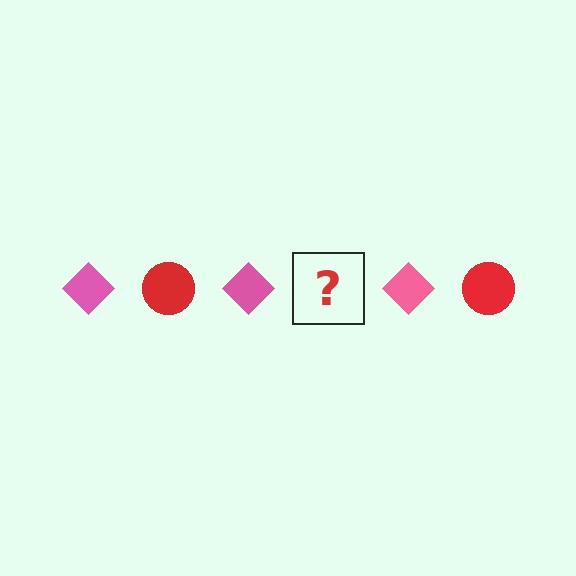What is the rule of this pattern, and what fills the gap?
The rule is that the pattern alternates between pink diamond and red circle. The gap should be filled with a red circle.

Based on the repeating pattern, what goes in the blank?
The blank should be a red circle.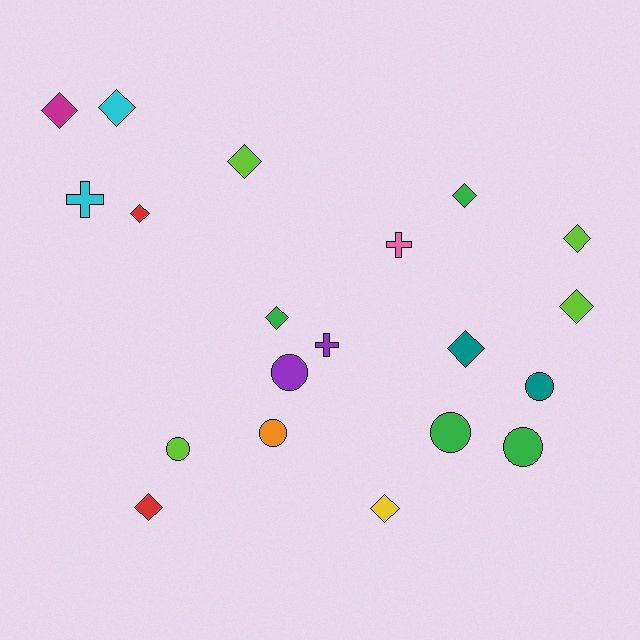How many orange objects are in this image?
There is 1 orange object.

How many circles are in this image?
There are 6 circles.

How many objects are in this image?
There are 20 objects.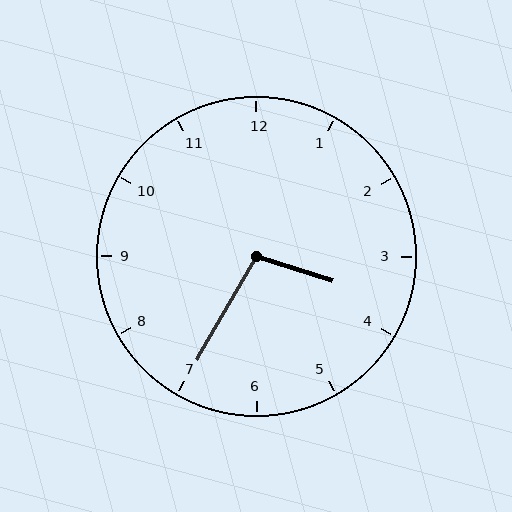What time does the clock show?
3:35.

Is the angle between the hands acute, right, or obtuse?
It is obtuse.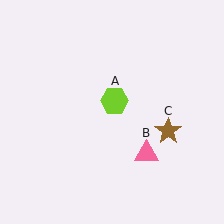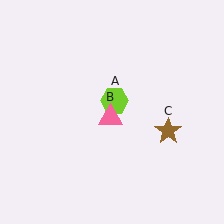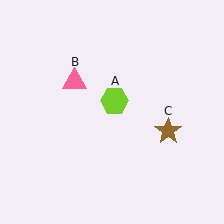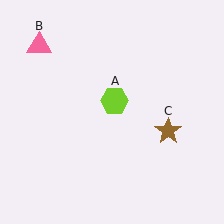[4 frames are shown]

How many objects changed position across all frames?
1 object changed position: pink triangle (object B).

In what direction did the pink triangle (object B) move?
The pink triangle (object B) moved up and to the left.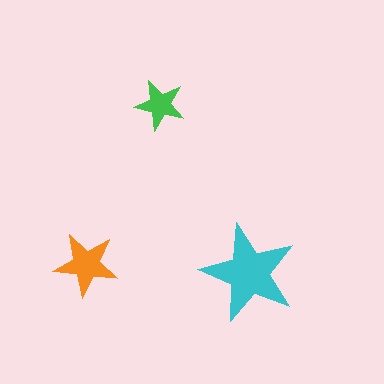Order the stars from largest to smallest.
the cyan one, the orange one, the green one.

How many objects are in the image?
There are 3 objects in the image.